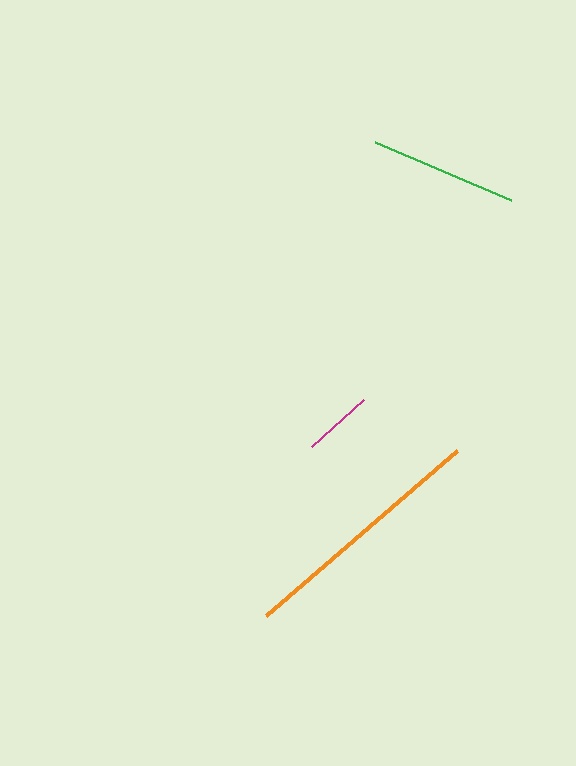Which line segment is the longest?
The orange line is the longest at approximately 251 pixels.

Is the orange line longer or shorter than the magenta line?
The orange line is longer than the magenta line.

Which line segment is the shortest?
The magenta line is the shortest at approximately 70 pixels.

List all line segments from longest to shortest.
From longest to shortest: orange, green, magenta.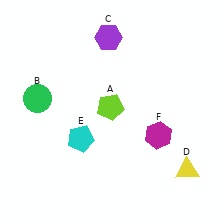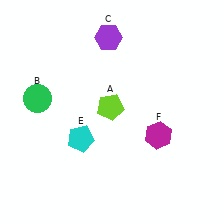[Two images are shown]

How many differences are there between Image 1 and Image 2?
There is 1 difference between the two images.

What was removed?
The yellow triangle (D) was removed in Image 2.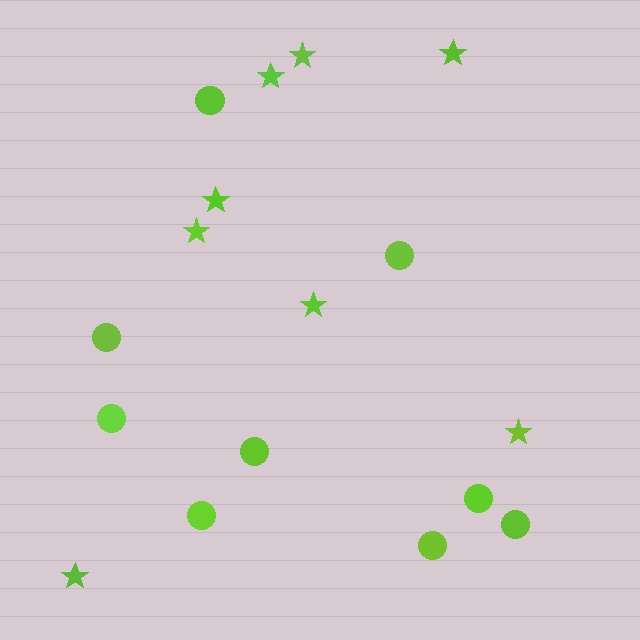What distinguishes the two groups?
There are 2 groups: one group of circles (9) and one group of stars (8).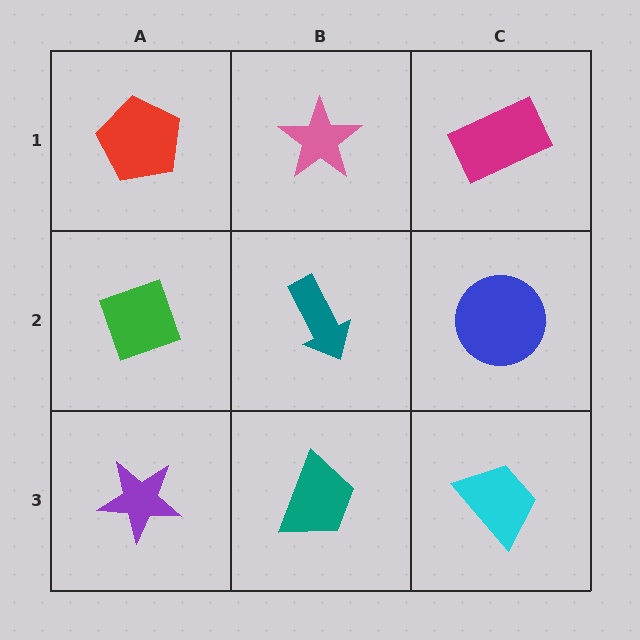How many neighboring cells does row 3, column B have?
3.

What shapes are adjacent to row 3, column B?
A teal arrow (row 2, column B), a purple star (row 3, column A), a cyan trapezoid (row 3, column C).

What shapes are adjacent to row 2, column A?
A red pentagon (row 1, column A), a purple star (row 3, column A), a teal arrow (row 2, column B).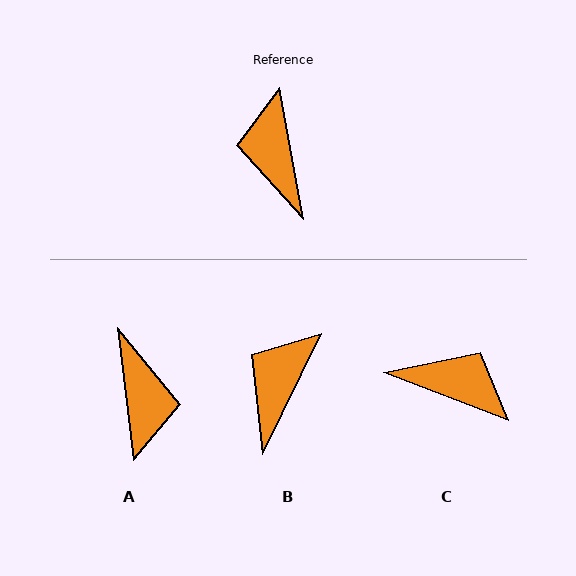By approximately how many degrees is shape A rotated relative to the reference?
Approximately 177 degrees counter-clockwise.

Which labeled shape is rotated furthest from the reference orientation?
A, about 177 degrees away.